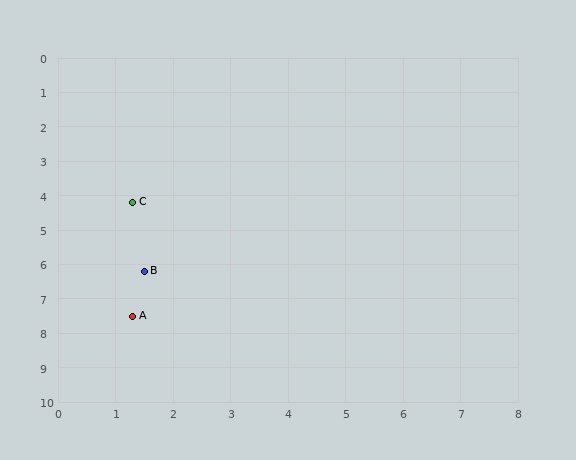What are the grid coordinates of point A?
Point A is at approximately (1.3, 7.5).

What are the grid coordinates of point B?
Point B is at approximately (1.5, 6.2).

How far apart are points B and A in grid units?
Points B and A are about 1.3 grid units apart.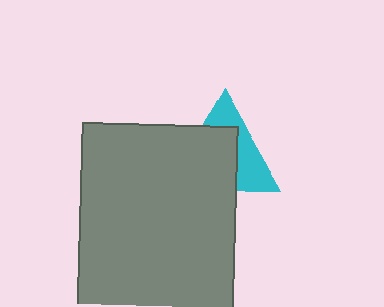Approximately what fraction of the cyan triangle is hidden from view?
Roughly 58% of the cyan triangle is hidden behind the gray rectangle.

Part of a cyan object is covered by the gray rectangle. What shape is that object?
It is a triangle.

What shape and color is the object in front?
The object in front is a gray rectangle.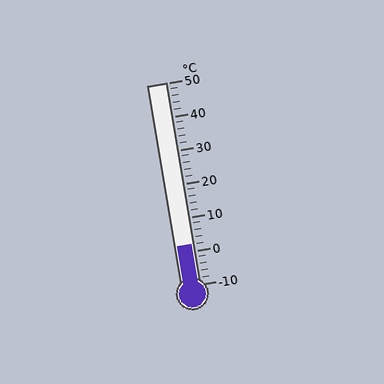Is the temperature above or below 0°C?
The temperature is above 0°C.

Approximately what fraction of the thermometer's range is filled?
The thermometer is filled to approximately 20% of its range.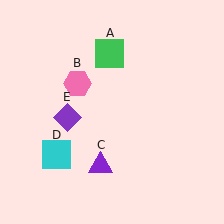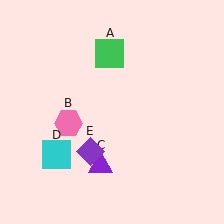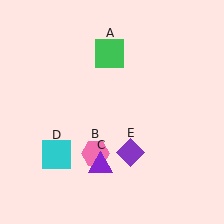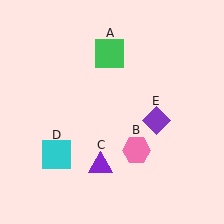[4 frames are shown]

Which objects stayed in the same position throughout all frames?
Green square (object A) and purple triangle (object C) and cyan square (object D) remained stationary.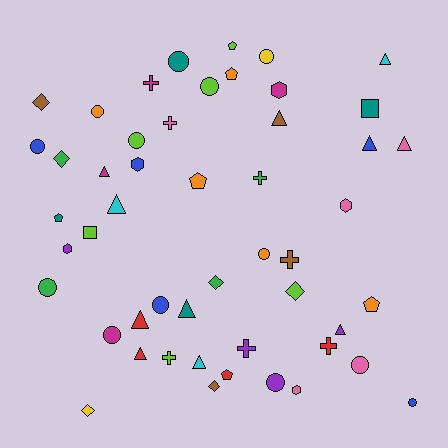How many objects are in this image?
There are 50 objects.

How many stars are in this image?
There are no stars.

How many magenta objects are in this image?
There are 4 magenta objects.